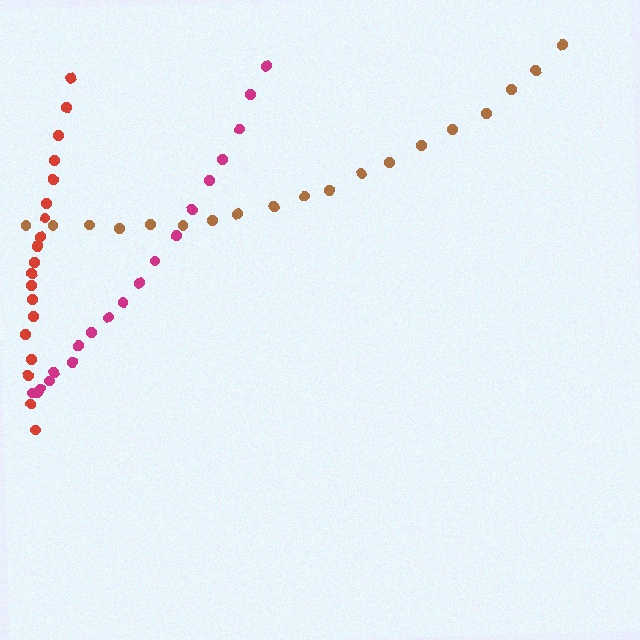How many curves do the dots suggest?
There are 3 distinct paths.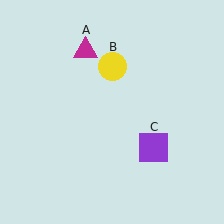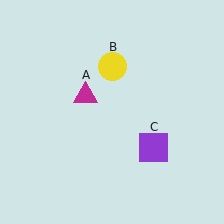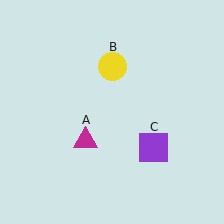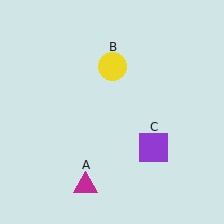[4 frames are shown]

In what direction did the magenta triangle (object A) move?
The magenta triangle (object A) moved down.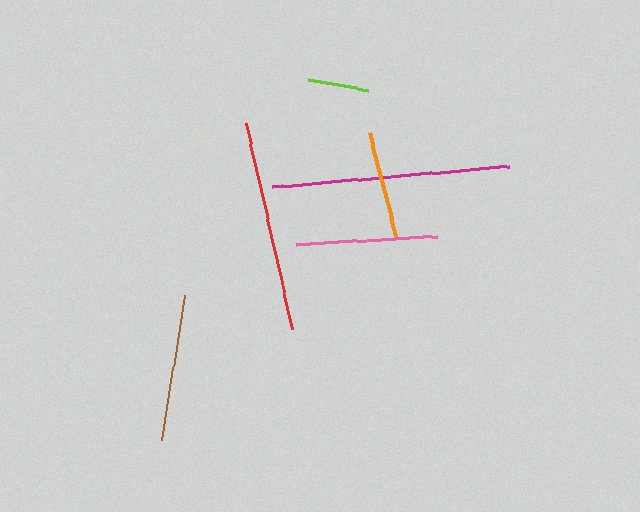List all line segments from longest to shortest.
From longest to shortest: magenta, red, brown, pink, orange, lime.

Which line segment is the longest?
The magenta line is the longest at approximately 238 pixels.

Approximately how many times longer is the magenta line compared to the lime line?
The magenta line is approximately 3.9 times the length of the lime line.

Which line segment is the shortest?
The lime line is the shortest at approximately 61 pixels.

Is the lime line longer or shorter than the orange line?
The orange line is longer than the lime line.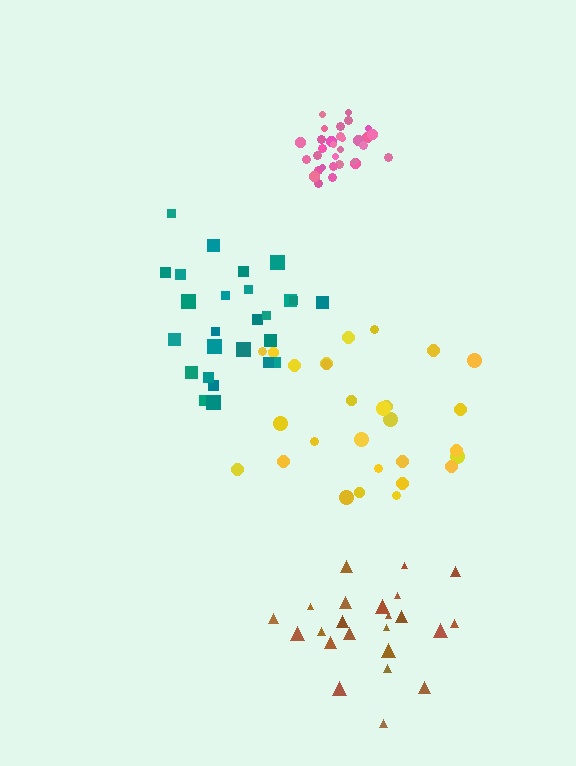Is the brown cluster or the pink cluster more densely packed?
Pink.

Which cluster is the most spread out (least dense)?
Yellow.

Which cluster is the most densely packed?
Pink.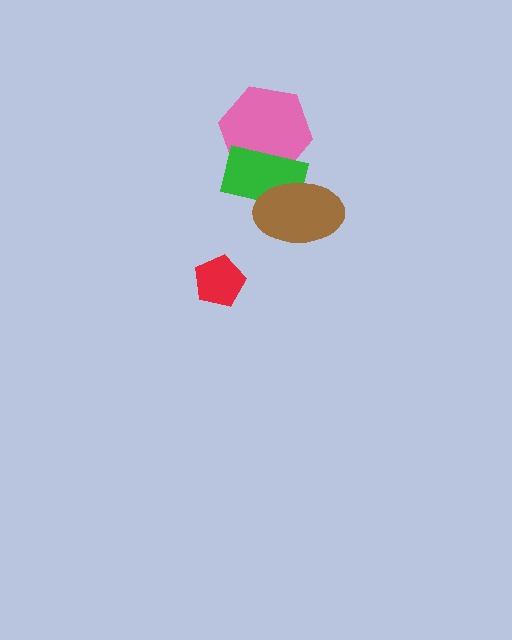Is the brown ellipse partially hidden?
No, no other shape covers it.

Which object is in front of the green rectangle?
The brown ellipse is in front of the green rectangle.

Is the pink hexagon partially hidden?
Yes, it is partially covered by another shape.